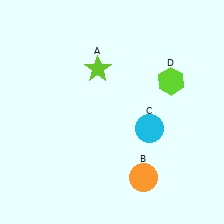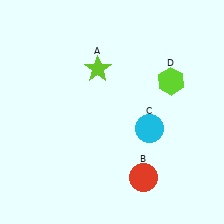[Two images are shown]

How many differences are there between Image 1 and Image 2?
There is 1 difference between the two images.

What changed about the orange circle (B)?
In Image 1, B is orange. In Image 2, it changed to red.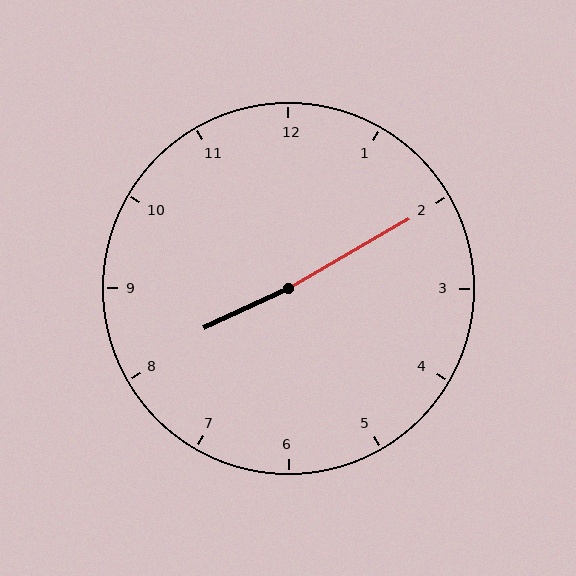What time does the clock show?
8:10.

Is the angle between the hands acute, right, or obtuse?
It is obtuse.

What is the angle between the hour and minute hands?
Approximately 175 degrees.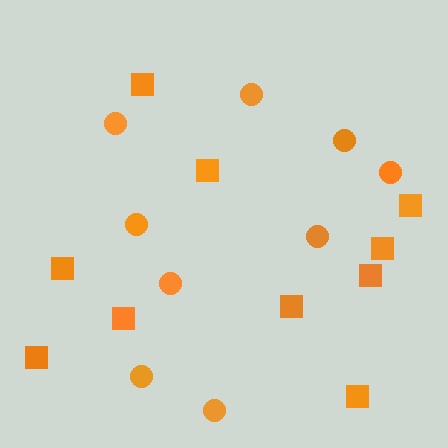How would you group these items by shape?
There are 2 groups: one group of squares (10) and one group of circles (9).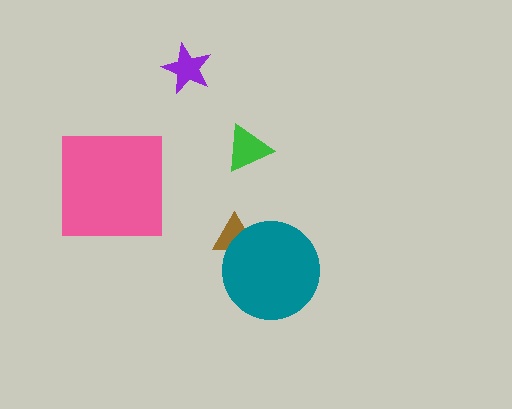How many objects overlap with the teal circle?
1 object overlaps with the teal circle.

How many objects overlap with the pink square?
0 objects overlap with the pink square.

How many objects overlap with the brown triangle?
1 object overlaps with the brown triangle.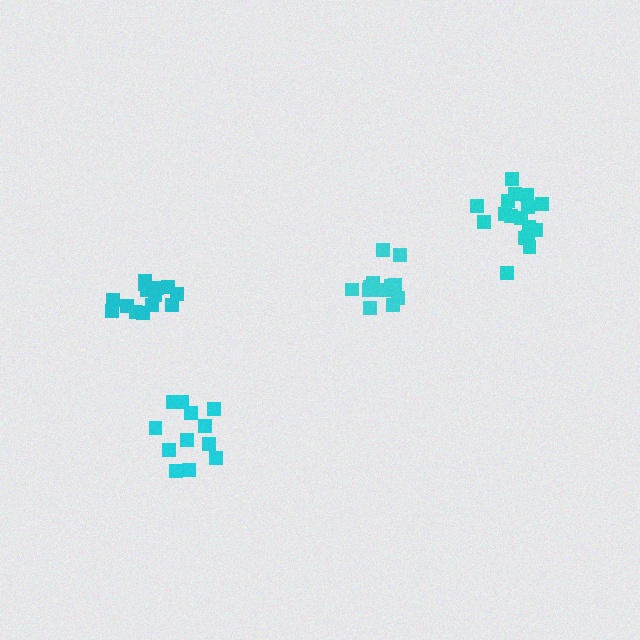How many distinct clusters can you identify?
There are 4 distinct clusters.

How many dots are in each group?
Group 1: 14 dots, Group 2: 13 dots, Group 3: 17 dots, Group 4: 12 dots (56 total).